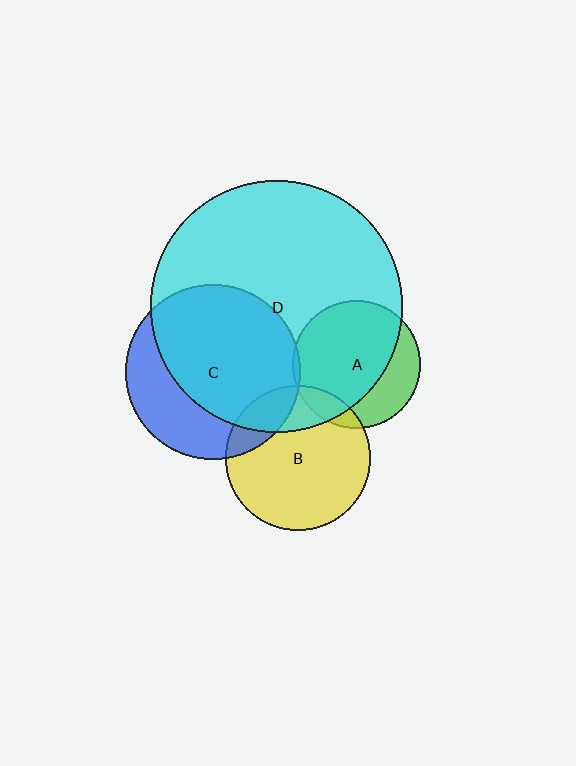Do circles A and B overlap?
Yes.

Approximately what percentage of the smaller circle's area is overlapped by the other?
Approximately 10%.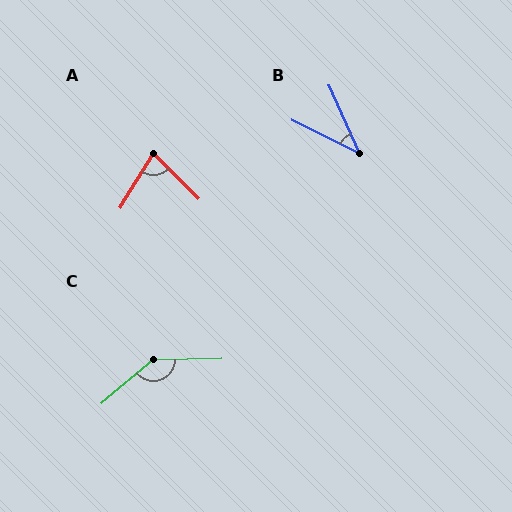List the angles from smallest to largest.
B (39°), A (76°), C (141°).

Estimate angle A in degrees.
Approximately 76 degrees.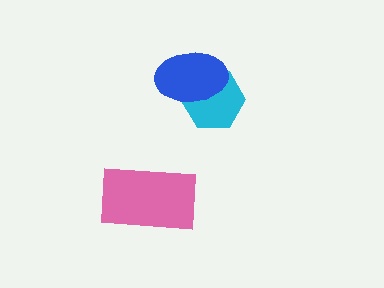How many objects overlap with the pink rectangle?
0 objects overlap with the pink rectangle.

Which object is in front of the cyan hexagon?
The blue ellipse is in front of the cyan hexagon.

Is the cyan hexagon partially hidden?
Yes, it is partially covered by another shape.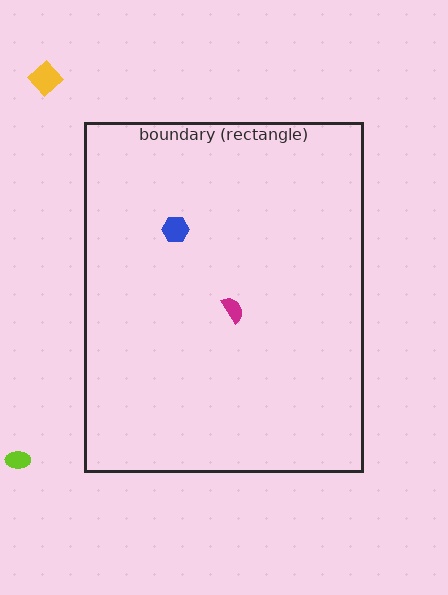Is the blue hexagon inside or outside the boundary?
Inside.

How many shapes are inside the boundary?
2 inside, 2 outside.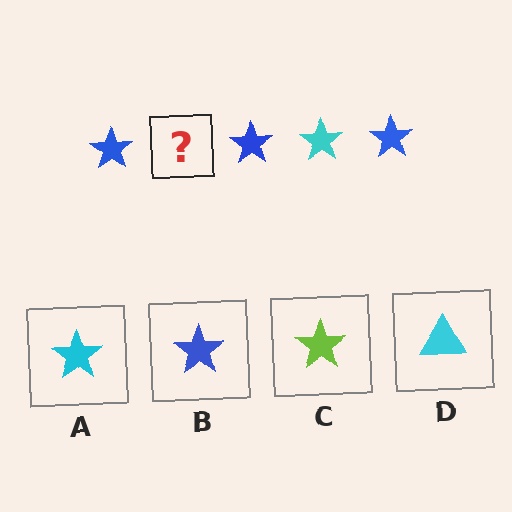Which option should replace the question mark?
Option A.